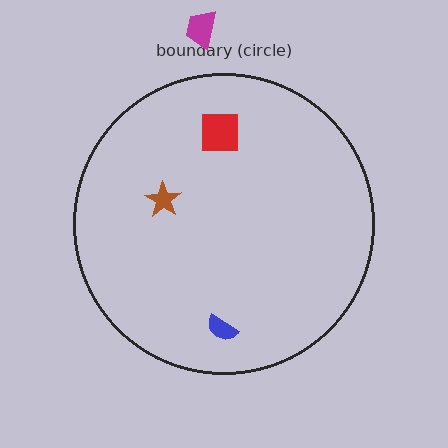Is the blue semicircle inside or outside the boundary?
Inside.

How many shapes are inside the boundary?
3 inside, 1 outside.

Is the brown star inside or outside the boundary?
Inside.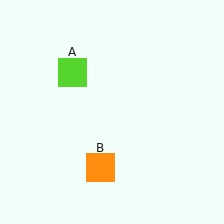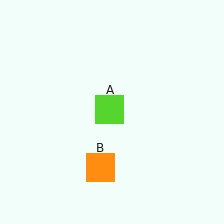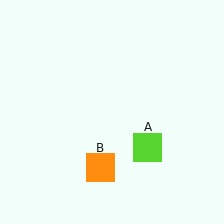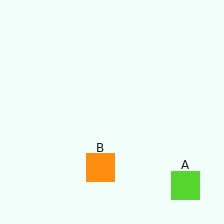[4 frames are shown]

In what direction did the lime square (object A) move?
The lime square (object A) moved down and to the right.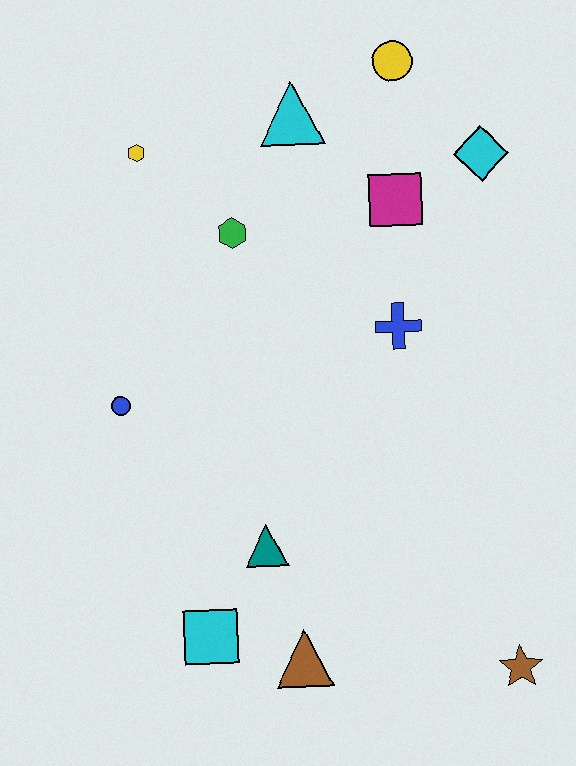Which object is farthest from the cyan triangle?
The brown star is farthest from the cyan triangle.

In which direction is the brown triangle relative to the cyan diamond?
The brown triangle is below the cyan diamond.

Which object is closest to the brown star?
The brown triangle is closest to the brown star.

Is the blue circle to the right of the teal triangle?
No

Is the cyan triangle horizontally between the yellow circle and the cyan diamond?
No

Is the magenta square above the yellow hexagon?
No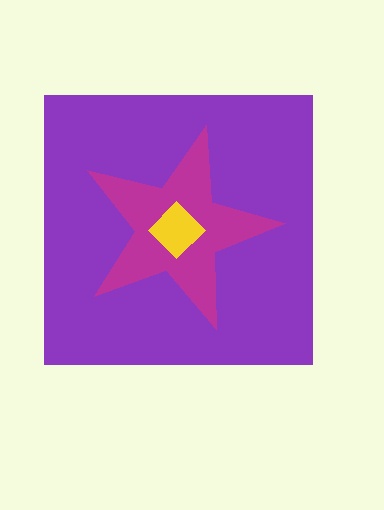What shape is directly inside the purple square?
The magenta star.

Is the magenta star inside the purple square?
Yes.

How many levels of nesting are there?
3.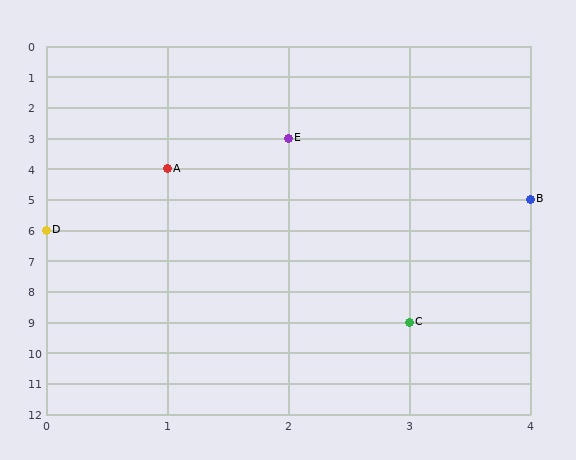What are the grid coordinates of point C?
Point C is at grid coordinates (3, 9).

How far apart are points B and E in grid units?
Points B and E are 2 columns and 2 rows apart (about 2.8 grid units diagonally).